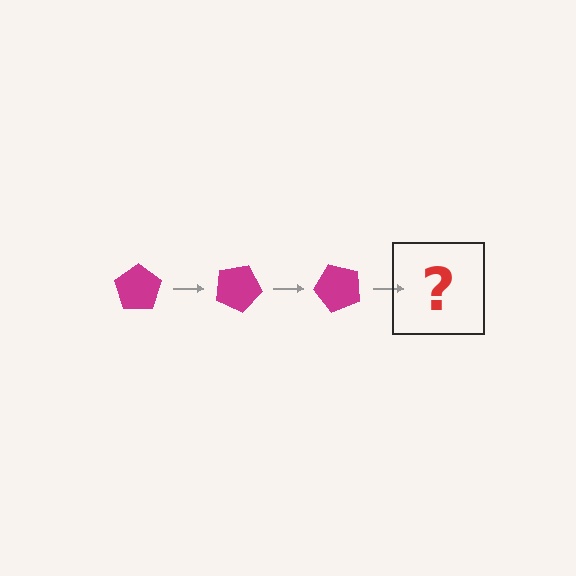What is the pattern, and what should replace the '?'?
The pattern is that the pentagon rotates 25 degrees each step. The '?' should be a magenta pentagon rotated 75 degrees.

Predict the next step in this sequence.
The next step is a magenta pentagon rotated 75 degrees.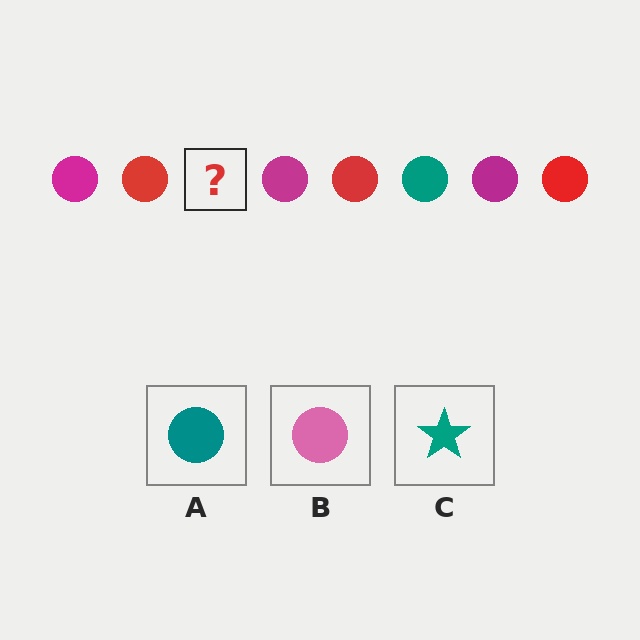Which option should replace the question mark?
Option A.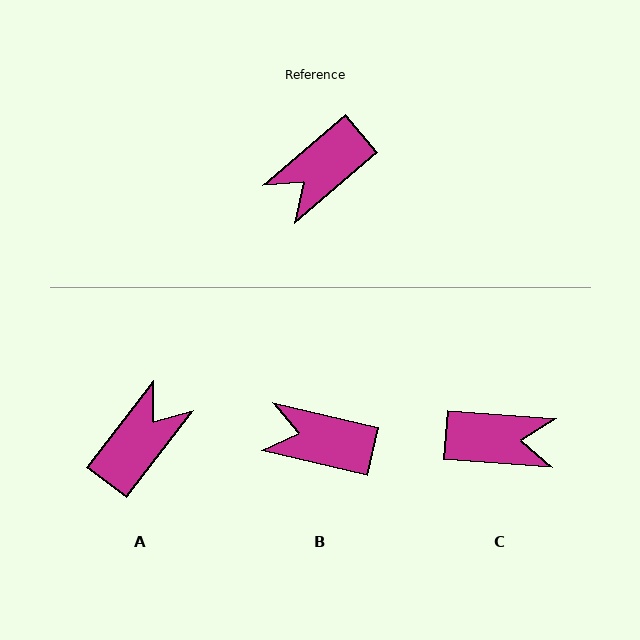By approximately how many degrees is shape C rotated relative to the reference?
Approximately 135 degrees counter-clockwise.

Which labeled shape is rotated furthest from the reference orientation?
A, about 168 degrees away.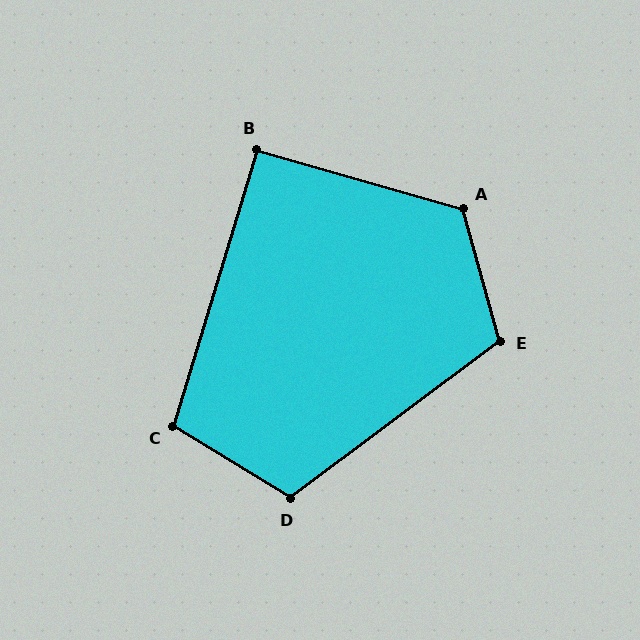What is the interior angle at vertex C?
Approximately 105 degrees (obtuse).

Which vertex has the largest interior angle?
A, at approximately 121 degrees.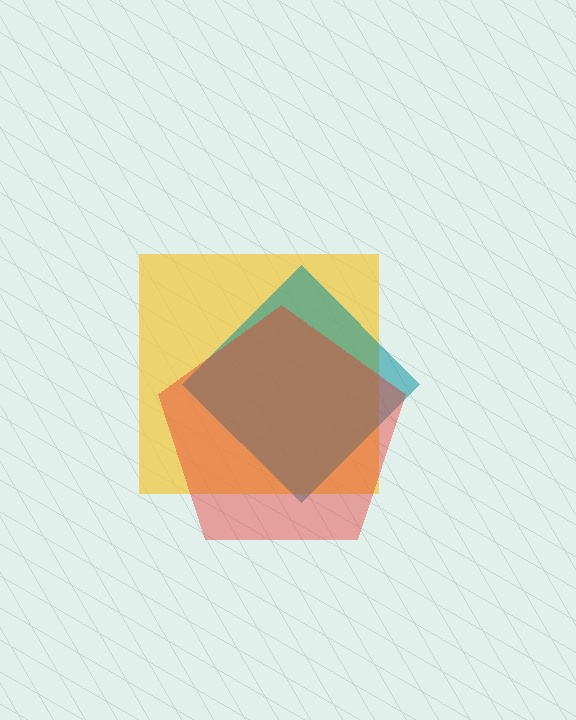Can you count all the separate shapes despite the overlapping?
Yes, there are 3 separate shapes.